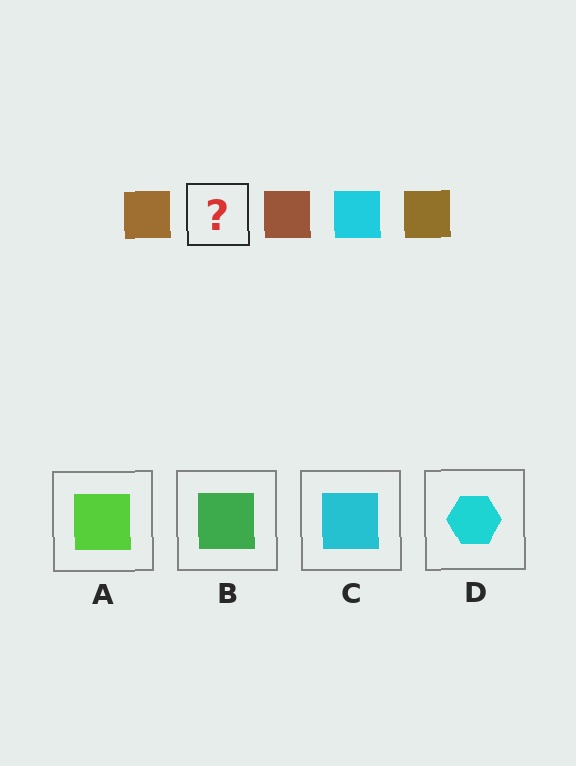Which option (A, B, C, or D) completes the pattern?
C.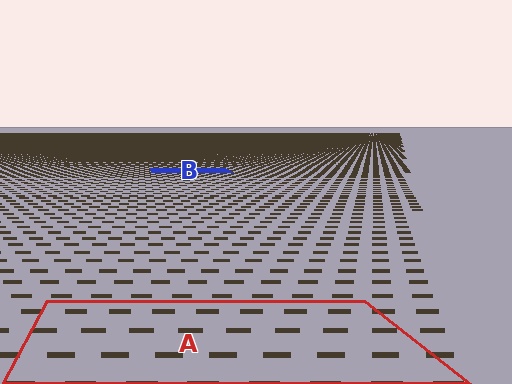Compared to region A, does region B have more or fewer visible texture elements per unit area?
Region B has more texture elements per unit area — they are packed more densely because it is farther away.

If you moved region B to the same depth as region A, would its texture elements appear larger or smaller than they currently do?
They would appear larger. At a closer depth, the same texture elements are projected at a bigger on-screen size.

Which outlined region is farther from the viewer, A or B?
Region B is farther from the viewer — the texture elements inside it appear smaller and more densely packed.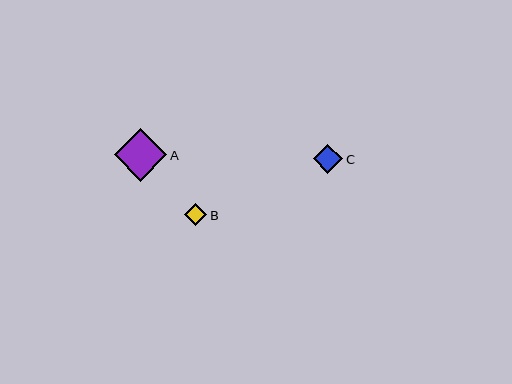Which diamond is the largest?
Diamond A is the largest with a size of approximately 52 pixels.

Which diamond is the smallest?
Diamond B is the smallest with a size of approximately 22 pixels.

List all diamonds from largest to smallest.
From largest to smallest: A, C, B.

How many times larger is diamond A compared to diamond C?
Diamond A is approximately 1.8 times the size of diamond C.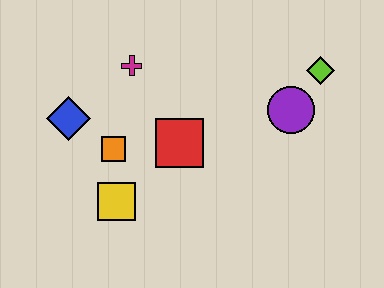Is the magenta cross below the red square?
No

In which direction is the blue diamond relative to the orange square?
The blue diamond is to the left of the orange square.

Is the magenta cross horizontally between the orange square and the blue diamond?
No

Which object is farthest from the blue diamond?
The lime diamond is farthest from the blue diamond.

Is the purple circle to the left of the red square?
No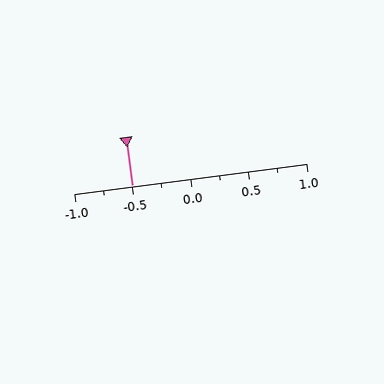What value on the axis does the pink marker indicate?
The marker indicates approximately -0.5.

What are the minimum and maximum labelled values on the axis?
The axis runs from -1.0 to 1.0.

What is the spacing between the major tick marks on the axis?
The major ticks are spaced 0.5 apart.